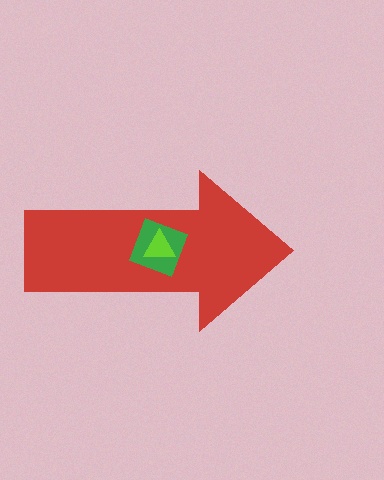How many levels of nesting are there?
3.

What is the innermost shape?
The lime triangle.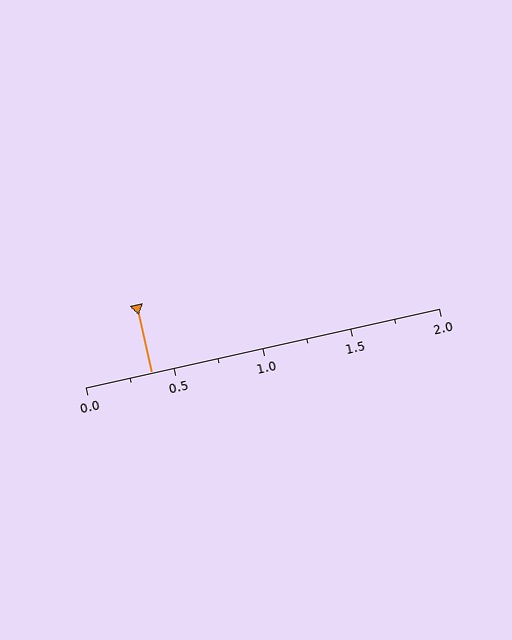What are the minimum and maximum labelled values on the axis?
The axis runs from 0.0 to 2.0.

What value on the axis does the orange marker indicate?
The marker indicates approximately 0.38.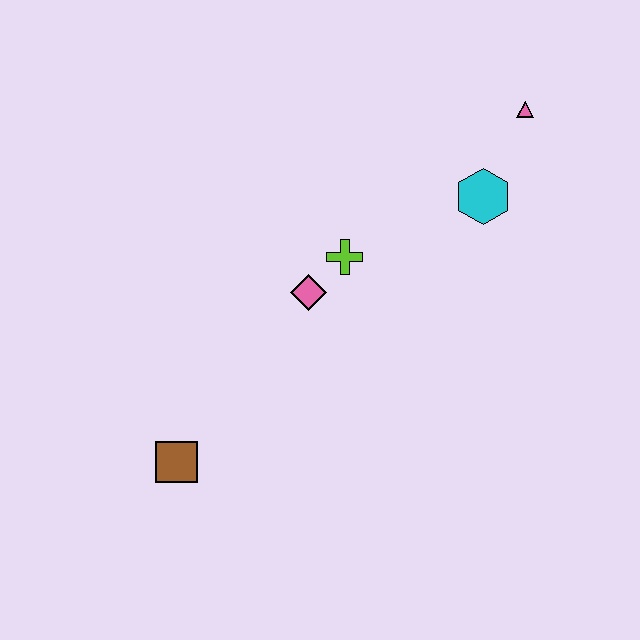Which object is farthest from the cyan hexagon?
The brown square is farthest from the cyan hexagon.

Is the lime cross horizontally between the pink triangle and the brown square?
Yes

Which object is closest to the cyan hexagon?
The pink triangle is closest to the cyan hexagon.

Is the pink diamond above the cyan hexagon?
No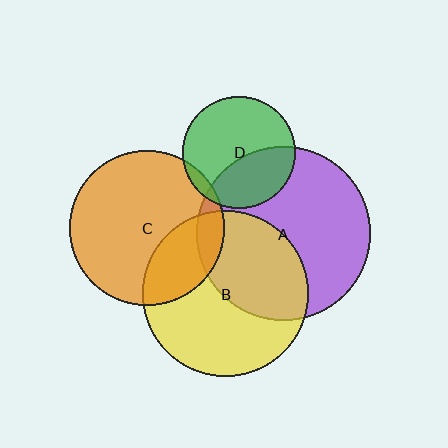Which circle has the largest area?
Circle A (purple).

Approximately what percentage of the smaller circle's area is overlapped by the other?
Approximately 25%.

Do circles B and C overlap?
Yes.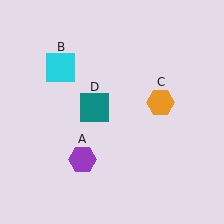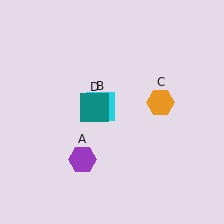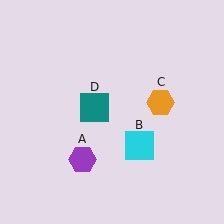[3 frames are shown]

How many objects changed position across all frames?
1 object changed position: cyan square (object B).